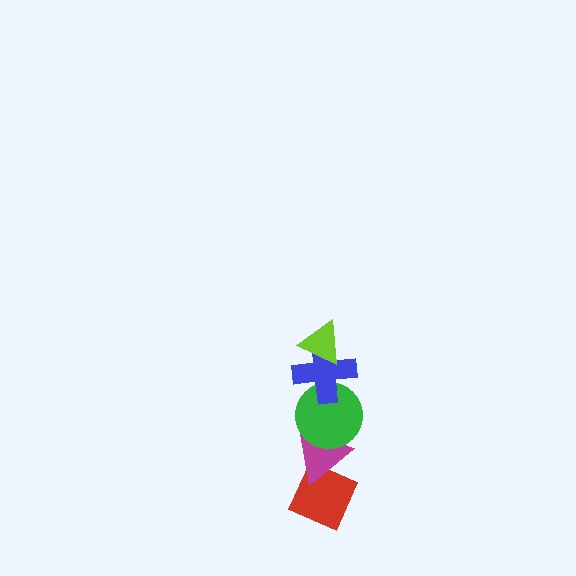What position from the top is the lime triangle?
The lime triangle is 1st from the top.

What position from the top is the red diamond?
The red diamond is 5th from the top.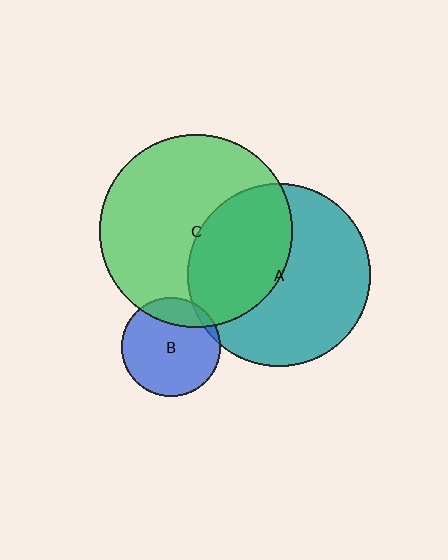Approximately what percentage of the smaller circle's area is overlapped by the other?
Approximately 20%.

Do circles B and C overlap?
Yes.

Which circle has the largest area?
Circle C (green).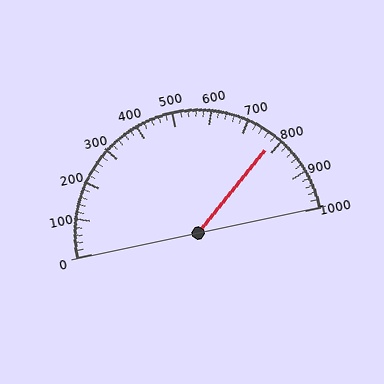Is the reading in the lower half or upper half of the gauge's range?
The reading is in the upper half of the range (0 to 1000).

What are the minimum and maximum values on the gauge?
The gauge ranges from 0 to 1000.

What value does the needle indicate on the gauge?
The needle indicates approximately 780.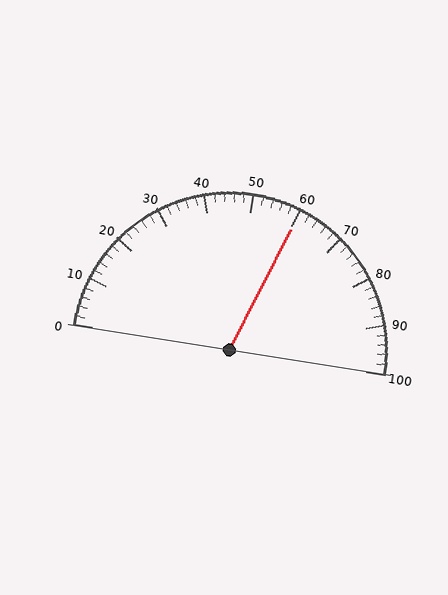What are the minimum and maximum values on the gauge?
The gauge ranges from 0 to 100.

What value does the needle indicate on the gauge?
The needle indicates approximately 60.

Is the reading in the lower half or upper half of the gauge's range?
The reading is in the upper half of the range (0 to 100).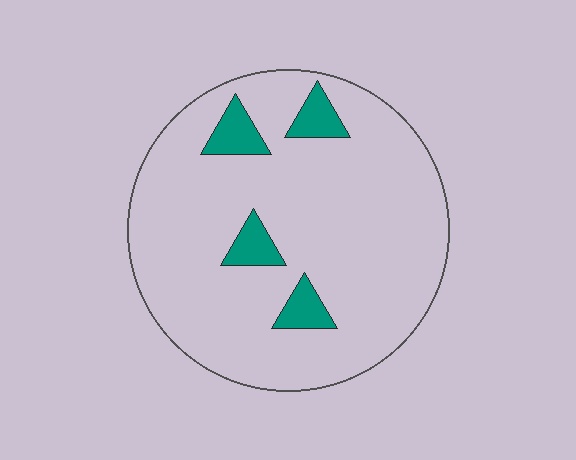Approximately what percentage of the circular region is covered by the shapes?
Approximately 10%.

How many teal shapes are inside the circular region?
4.